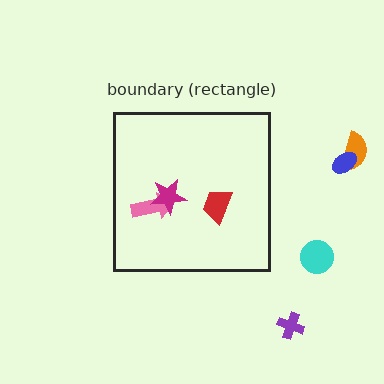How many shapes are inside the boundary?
3 inside, 4 outside.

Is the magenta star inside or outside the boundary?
Inside.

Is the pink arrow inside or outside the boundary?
Inside.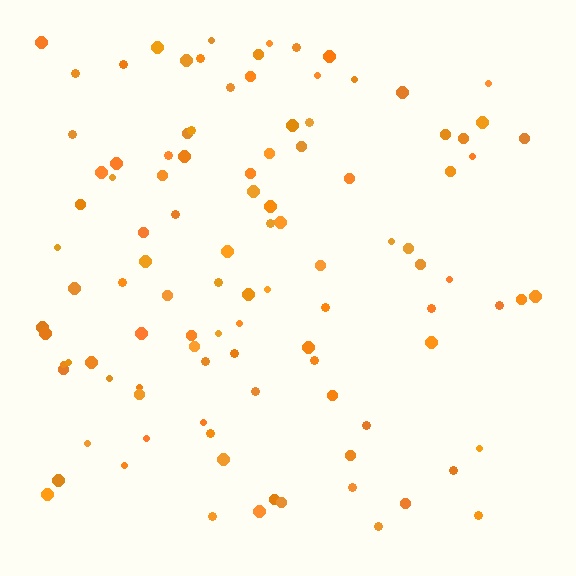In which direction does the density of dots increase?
From right to left, with the left side densest.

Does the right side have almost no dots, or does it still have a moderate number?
Still a moderate number, just noticeably fewer than the left.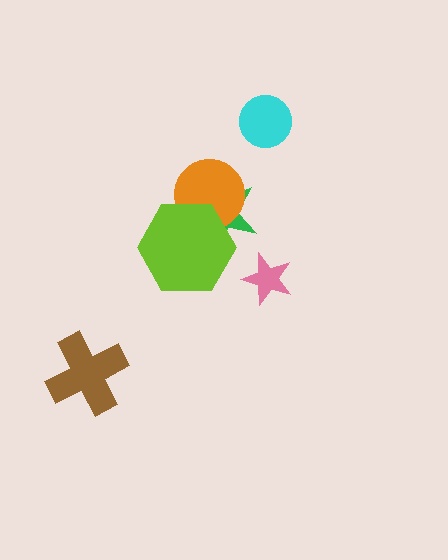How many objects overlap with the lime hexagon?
2 objects overlap with the lime hexagon.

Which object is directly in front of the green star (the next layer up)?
The orange circle is directly in front of the green star.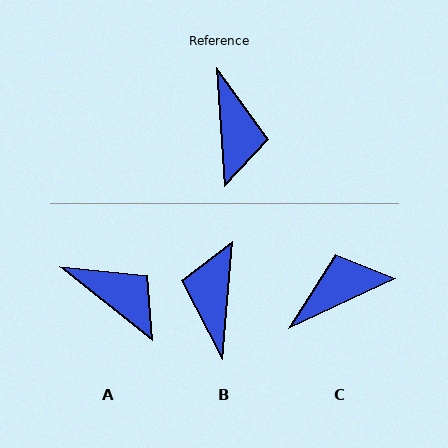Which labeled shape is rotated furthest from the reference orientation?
B, about 171 degrees away.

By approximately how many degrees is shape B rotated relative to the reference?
Approximately 171 degrees counter-clockwise.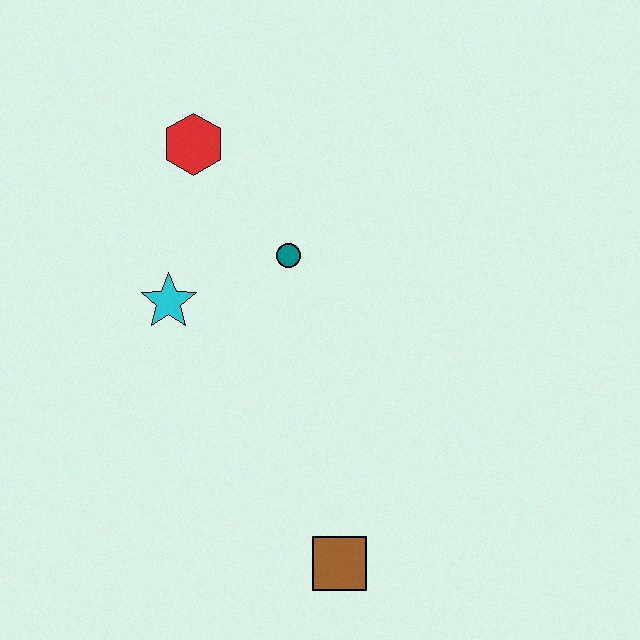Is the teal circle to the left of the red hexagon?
No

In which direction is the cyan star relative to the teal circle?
The cyan star is to the left of the teal circle.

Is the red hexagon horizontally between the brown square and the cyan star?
Yes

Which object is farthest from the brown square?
The red hexagon is farthest from the brown square.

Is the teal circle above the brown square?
Yes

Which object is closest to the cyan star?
The teal circle is closest to the cyan star.